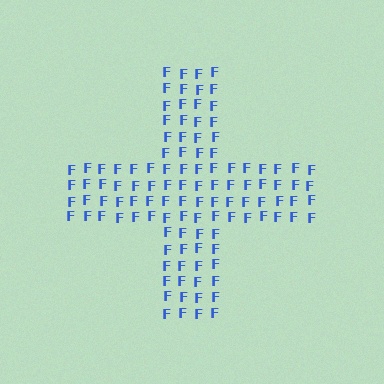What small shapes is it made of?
It is made of small letter F's.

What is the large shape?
The large shape is a cross.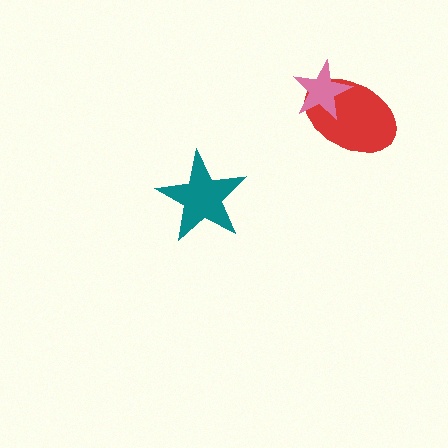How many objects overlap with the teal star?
0 objects overlap with the teal star.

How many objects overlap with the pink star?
1 object overlaps with the pink star.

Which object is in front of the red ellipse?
The pink star is in front of the red ellipse.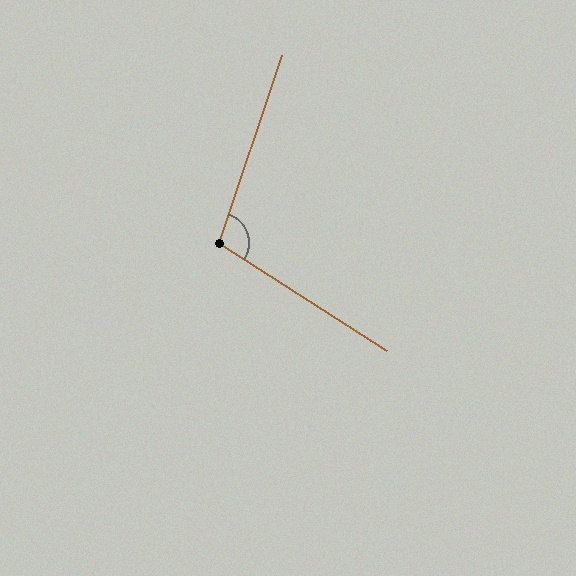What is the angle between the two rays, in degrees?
Approximately 104 degrees.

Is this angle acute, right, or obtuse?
It is obtuse.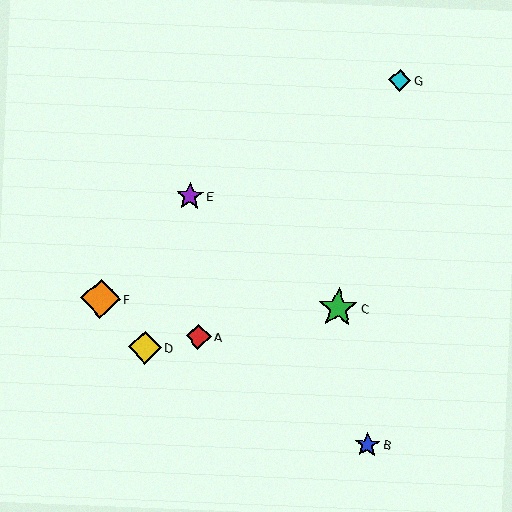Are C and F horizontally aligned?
Yes, both are at y≈308.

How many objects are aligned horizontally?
2 objects (C, F) are aligned horizontally.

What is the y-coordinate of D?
Object D is at y≈347.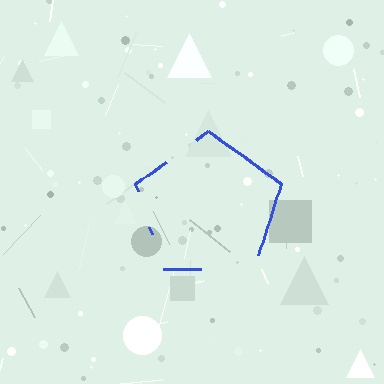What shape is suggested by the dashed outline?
The dashed outline suggests a pentagon.